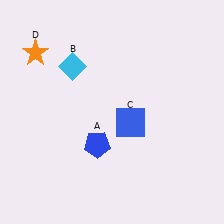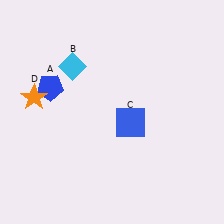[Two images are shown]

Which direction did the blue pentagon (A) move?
The blue pentagon (A) moved up.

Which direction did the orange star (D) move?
The orange star (D) moved down.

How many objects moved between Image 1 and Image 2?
2 objects moved between the two images.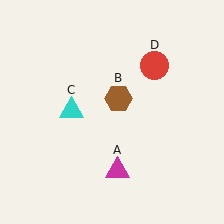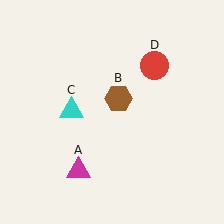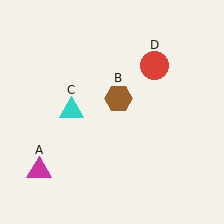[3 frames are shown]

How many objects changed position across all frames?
1 object changed position: magenta triangle (object A).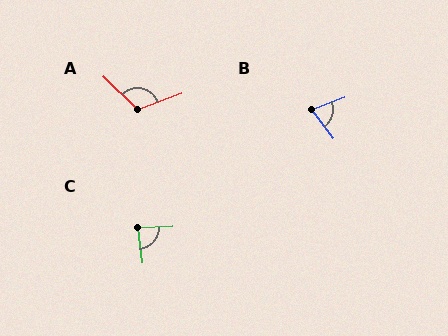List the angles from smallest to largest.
B (73°), C (85°), A (115°).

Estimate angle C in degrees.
Approximately 85 degrees.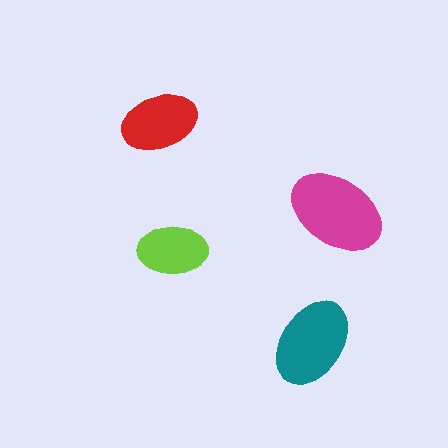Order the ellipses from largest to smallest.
the magenta one, the teal one, the red one, the lime one.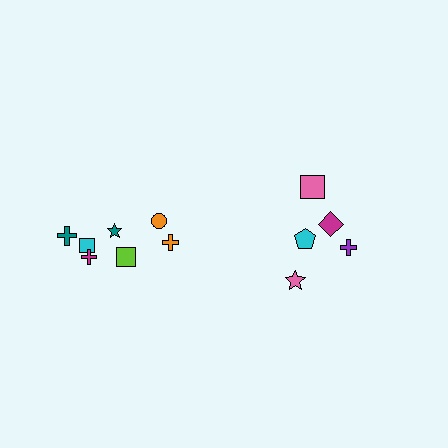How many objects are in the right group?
There are 5 objects.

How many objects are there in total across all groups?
There are 12 objects.